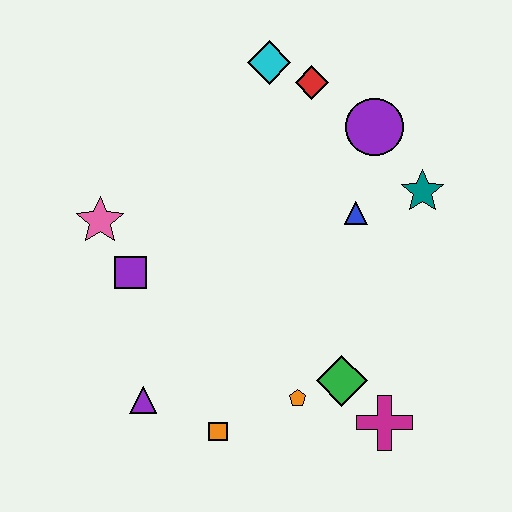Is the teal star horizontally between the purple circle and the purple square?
No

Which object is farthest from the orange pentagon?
The cyan diamond is farthest from the orange pentagon.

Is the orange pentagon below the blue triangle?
Yes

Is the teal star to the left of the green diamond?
No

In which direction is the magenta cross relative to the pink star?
The magenta cross is to the right of the pink star.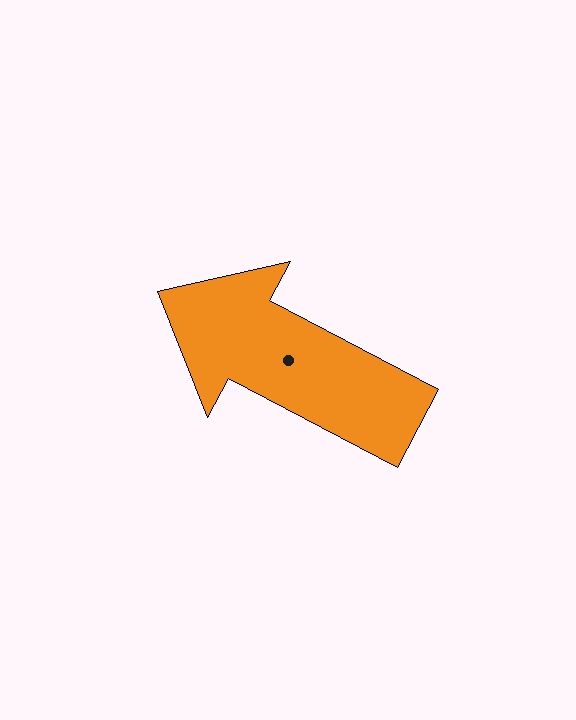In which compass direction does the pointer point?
Northwest.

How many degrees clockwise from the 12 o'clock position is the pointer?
Approximately 298 degrees.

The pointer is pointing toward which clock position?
Roughly 10 o'clock.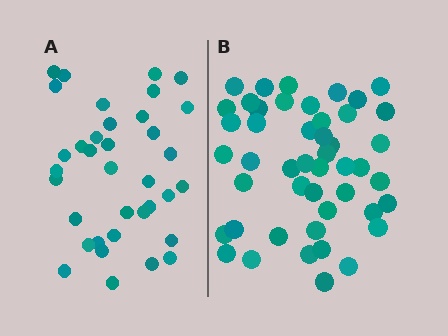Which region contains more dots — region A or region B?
Region B (the right region) has more dots.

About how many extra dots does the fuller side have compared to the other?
Region B has roughly 12 or so more dots than region A.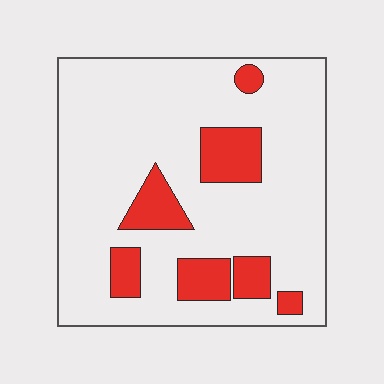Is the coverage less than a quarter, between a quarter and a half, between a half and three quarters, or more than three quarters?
Less than a quarter.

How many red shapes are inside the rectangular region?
7.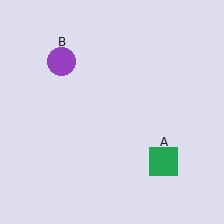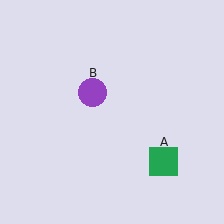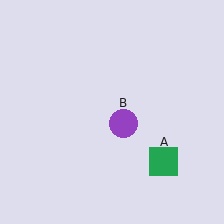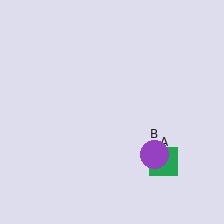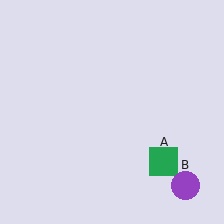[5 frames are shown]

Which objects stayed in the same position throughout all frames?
Green square (object A) remained stationary.